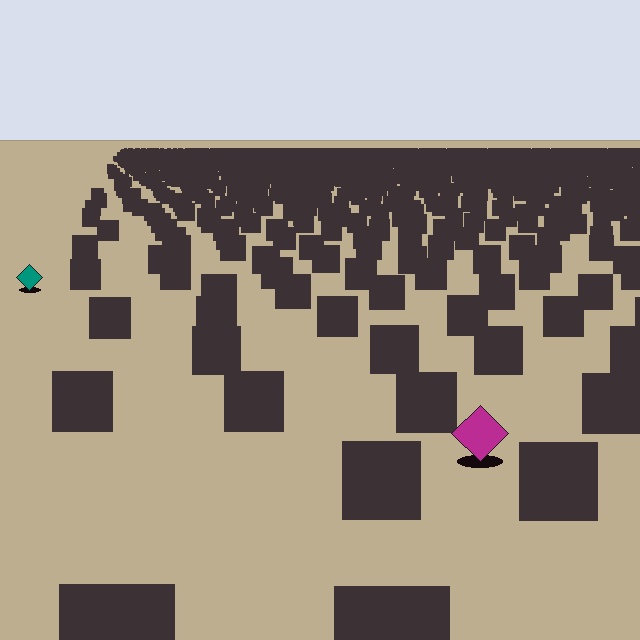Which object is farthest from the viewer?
The teal diamond is farthest from the viewer. It appears smaller and the ground texture around it is denser.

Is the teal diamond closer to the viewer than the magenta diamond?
No. The magenta diamond is closer — you can tell from the texture gradient: the ground texture is coarser near it.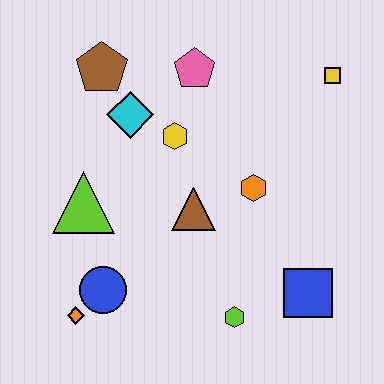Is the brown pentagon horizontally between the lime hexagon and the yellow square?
No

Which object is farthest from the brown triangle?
The yellow square is farthest from the brown triangle.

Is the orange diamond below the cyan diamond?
Yes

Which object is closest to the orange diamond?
The blue circle is closest to the orange diamond.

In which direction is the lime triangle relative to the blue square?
The lime triangle is to the left of the blue square.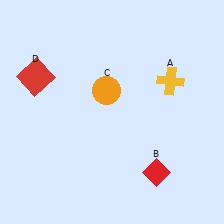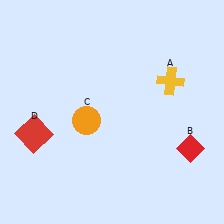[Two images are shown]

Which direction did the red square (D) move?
The red square (D) moved down.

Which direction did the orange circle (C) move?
The orange circle (C) moved down.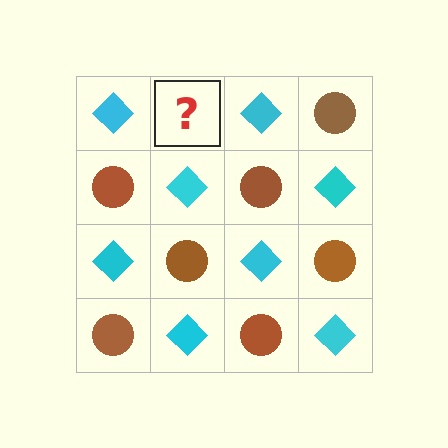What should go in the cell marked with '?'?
The missing cell should contain a brown circle.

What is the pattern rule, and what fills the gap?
The rule is that it alternates cyan diamond and brown circle in a checkerboard pattern. The gap should be filled with a brown circle.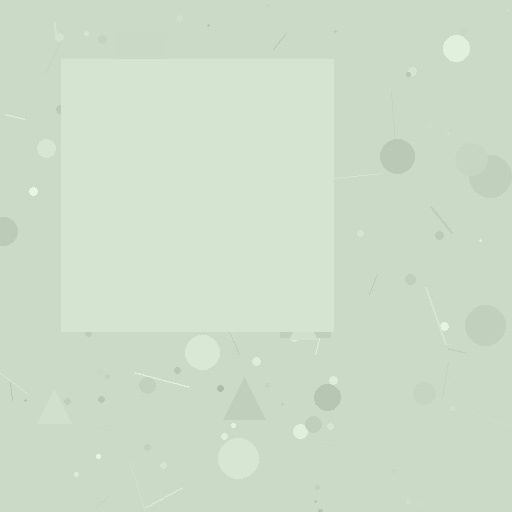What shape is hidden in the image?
A square is hidden in the image.